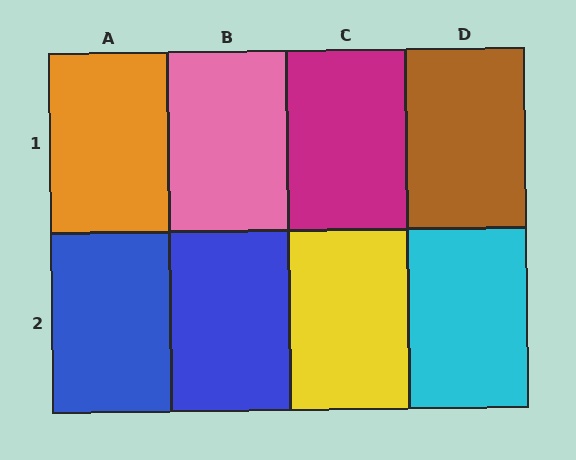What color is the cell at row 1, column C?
Magenta.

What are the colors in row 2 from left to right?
Blue, blue, yellow, cyan.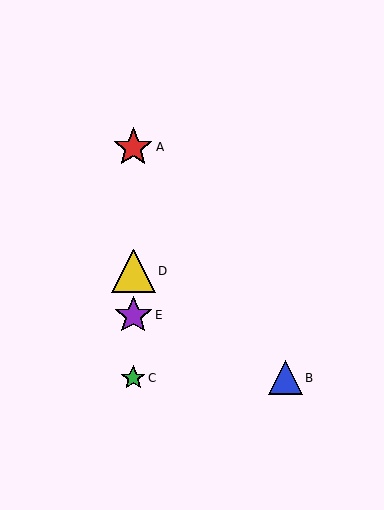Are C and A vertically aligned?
Yes, both are at x≈133.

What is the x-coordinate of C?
Object C is at x≈133.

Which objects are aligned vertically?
Objects A, C, D, E are aligned vertically.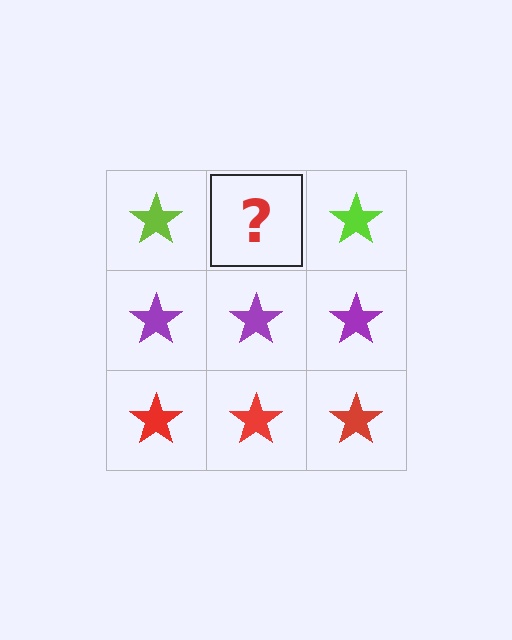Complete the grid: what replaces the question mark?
The question mark should be replaced with a lime star.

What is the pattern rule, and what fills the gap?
The rule is that each row has a consistent color. The gap should be filled with a lime star.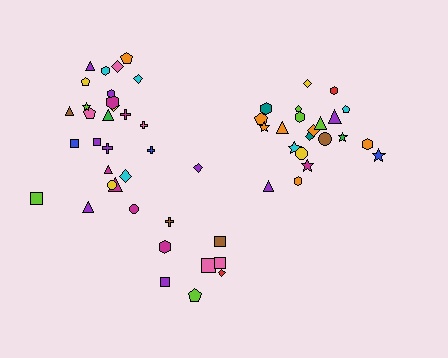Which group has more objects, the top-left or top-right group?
The top-left group.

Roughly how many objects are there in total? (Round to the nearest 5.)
Roughly 55 objects in total.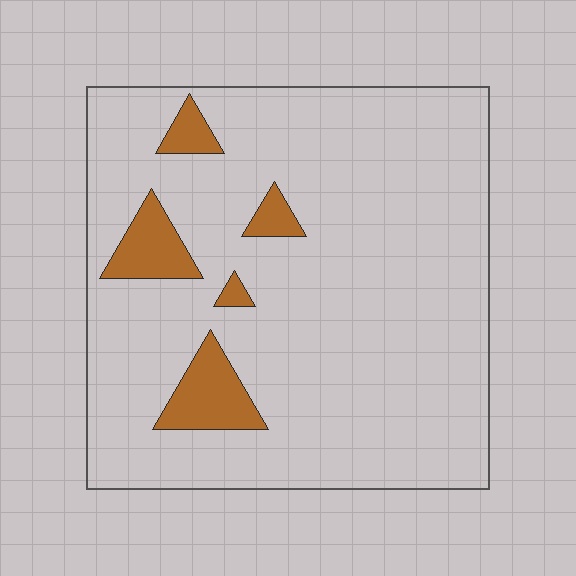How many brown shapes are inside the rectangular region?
5.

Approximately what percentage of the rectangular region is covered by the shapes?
Approximately 10%.